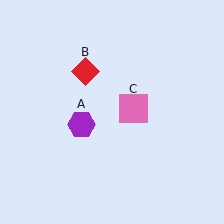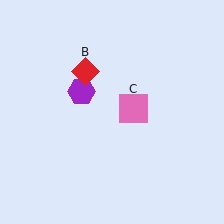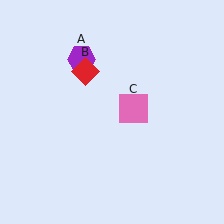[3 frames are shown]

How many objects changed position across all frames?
1 object changed position: purple hexagon (object A).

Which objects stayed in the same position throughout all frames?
Red diamond (object B) and pink square (object C) remained stationary.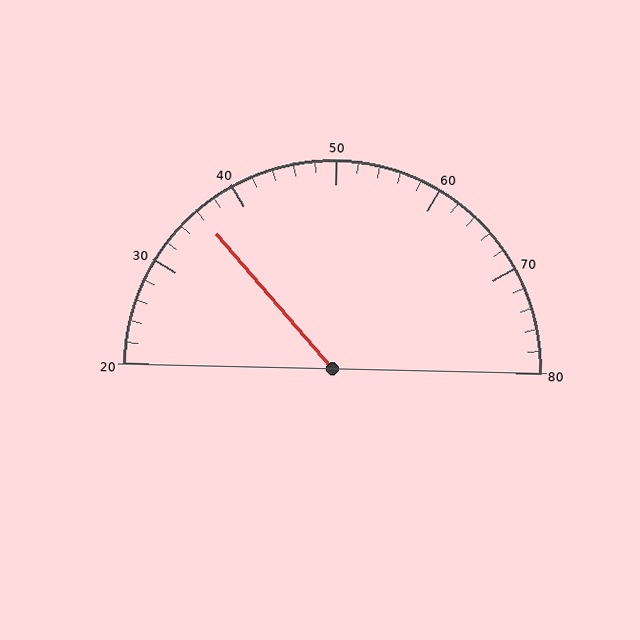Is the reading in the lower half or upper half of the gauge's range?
The reading is in the lower half of the range (20 to 80).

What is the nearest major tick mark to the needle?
The nearest major tick mark is 40.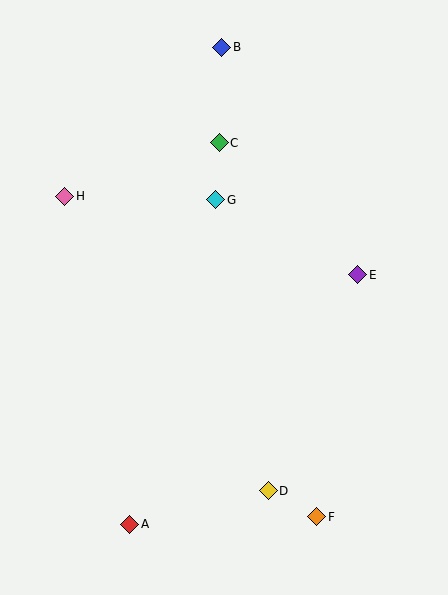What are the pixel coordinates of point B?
Point B is at (222, 47).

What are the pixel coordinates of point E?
Point E is at (358, 275).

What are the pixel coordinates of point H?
Point H is at (65, 196).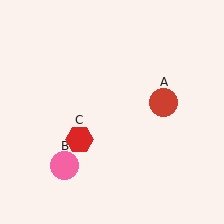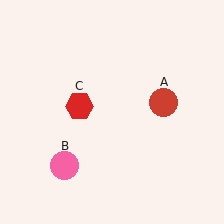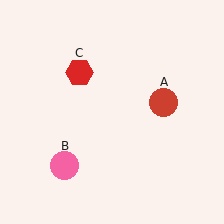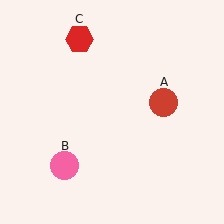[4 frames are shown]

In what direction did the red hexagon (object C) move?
The red hexagon (object C) moved up.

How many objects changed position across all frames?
1 object changed position: red hexagon (object C).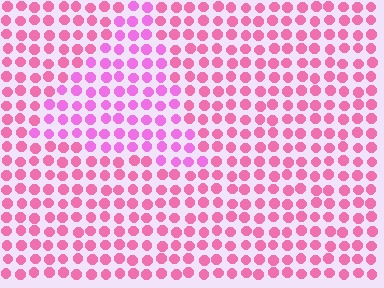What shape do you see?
I see a triangle.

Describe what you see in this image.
The image is filled with small pink elements in a uniform arrangement. A triangle-shaped region is visible where the elements are tinted to a slightly different hue, forming a subtle color boundary.